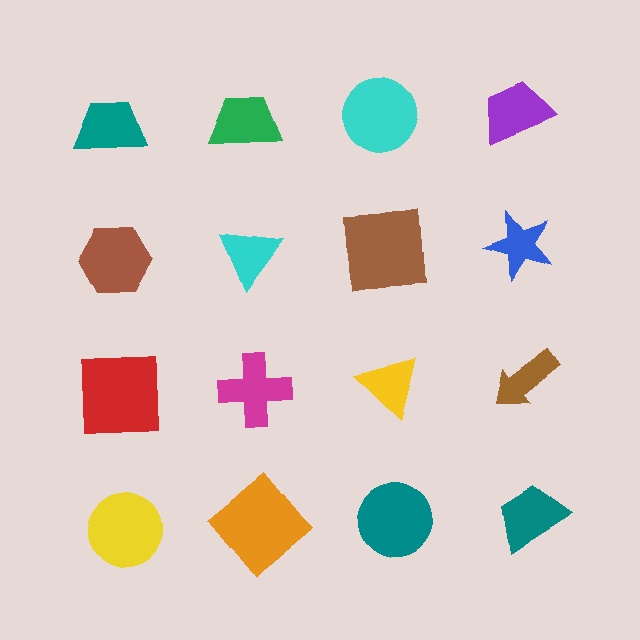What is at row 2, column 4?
A blue star.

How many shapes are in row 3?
4 shapes.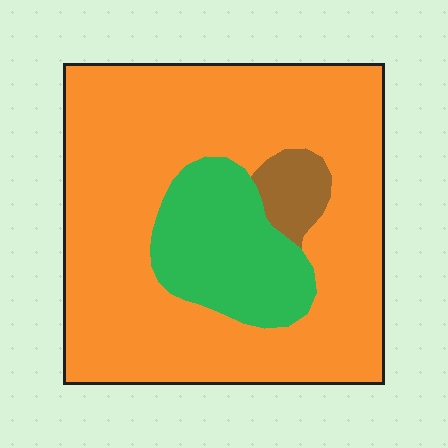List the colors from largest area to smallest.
From largest to smallest: orange, green, brown.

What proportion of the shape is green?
Green takes up about one fifth (1/5) of the shape.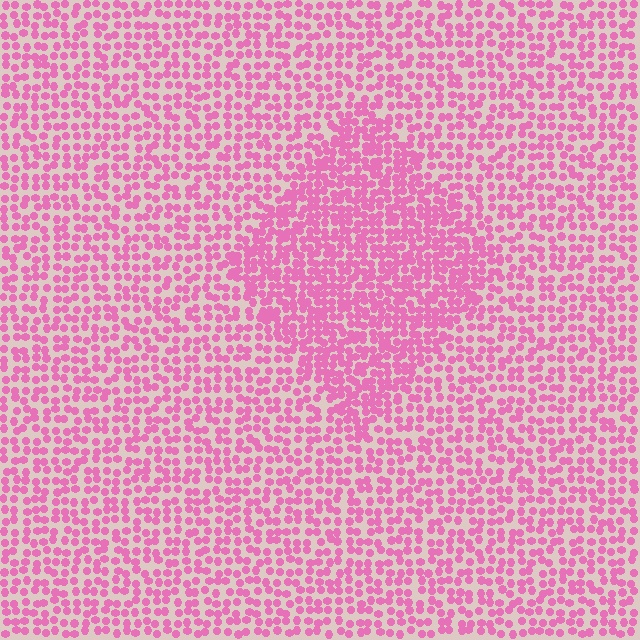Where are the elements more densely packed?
The elements are more densely packed inside the diamond boundary.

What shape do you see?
I see a diamond.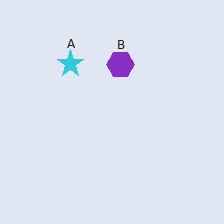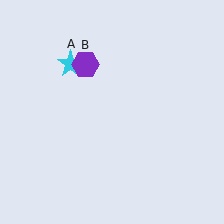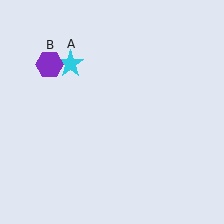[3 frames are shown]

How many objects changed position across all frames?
1 object changed position: purple hexagon (object B).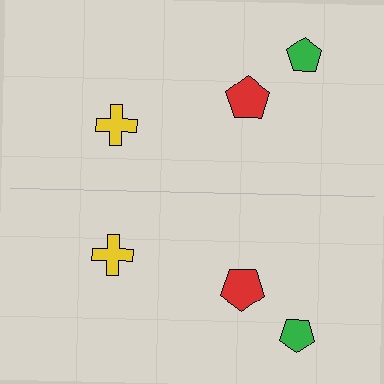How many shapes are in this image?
There are 6 shapes in this image.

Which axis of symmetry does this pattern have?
The pattern has a horizontal axis of symmetry running through the center of the image.